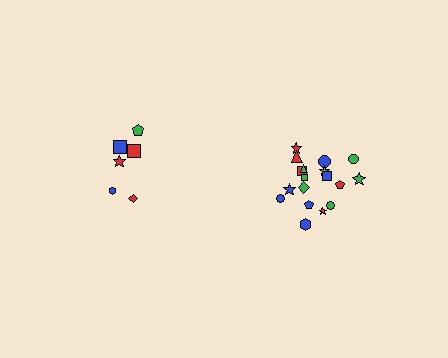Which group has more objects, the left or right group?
The right group.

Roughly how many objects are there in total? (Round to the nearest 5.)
Roughly 25 objects in total.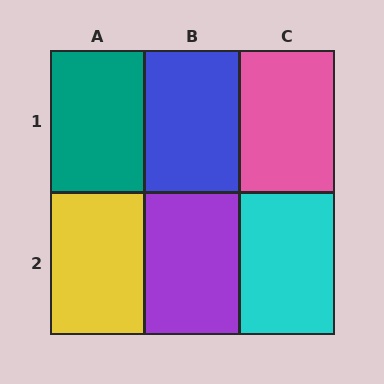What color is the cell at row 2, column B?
Purple.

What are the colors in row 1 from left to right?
Teal, blue, pink.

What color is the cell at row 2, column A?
Yellow.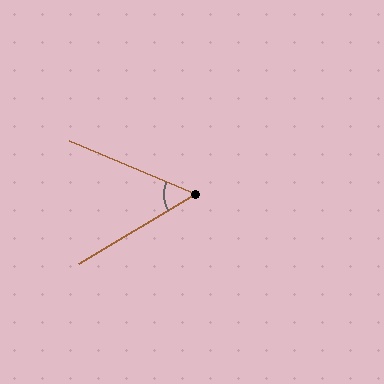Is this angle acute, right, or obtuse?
It is acute.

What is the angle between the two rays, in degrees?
Approximately 54 degrees.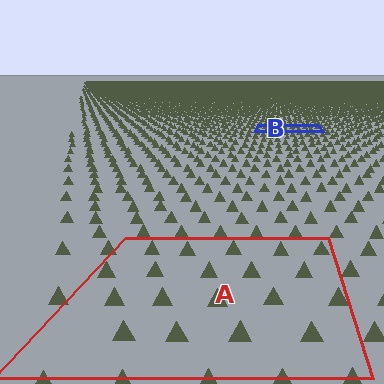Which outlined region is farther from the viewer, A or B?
Region B is farther from the viewer — the texture elements inside it appear smaller and more densely packed.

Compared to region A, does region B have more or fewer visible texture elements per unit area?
Region B has more texture elements per unit area — they are packed more densely because it is farther away.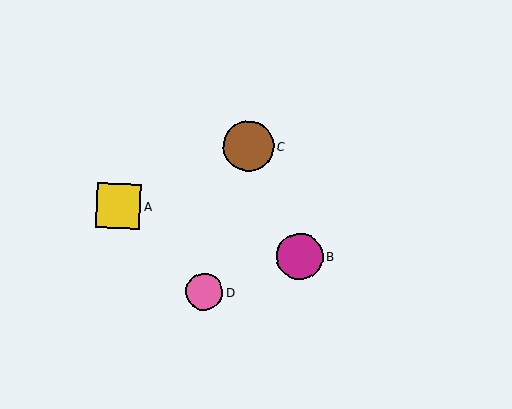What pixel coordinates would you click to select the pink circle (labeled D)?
Click at (204, 292) to select the pink circle D.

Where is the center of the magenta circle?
The center of the magenta circle is at (300, 256).